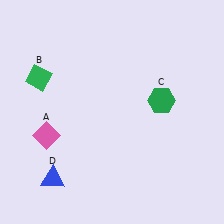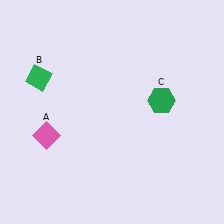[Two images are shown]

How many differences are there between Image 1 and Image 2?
There is 1 difference between the two images.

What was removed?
The blue triangle (D) was removed in Image 2.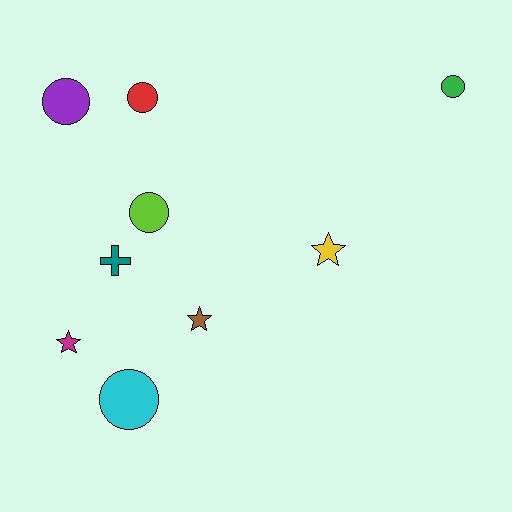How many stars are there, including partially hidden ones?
There are 3 stars.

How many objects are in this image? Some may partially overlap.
There are 9 objects.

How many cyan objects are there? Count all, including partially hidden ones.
There is 1 cyan object.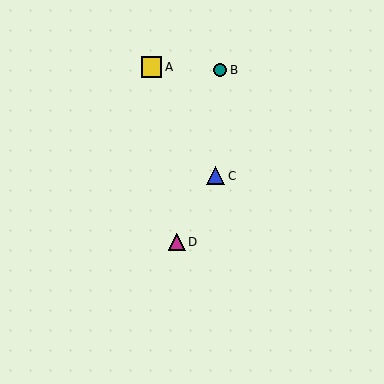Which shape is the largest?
The yellow square (labeled A) is the largest.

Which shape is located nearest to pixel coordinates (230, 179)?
The blue triangle (labeled C) at (216, 176) is nearest to that location.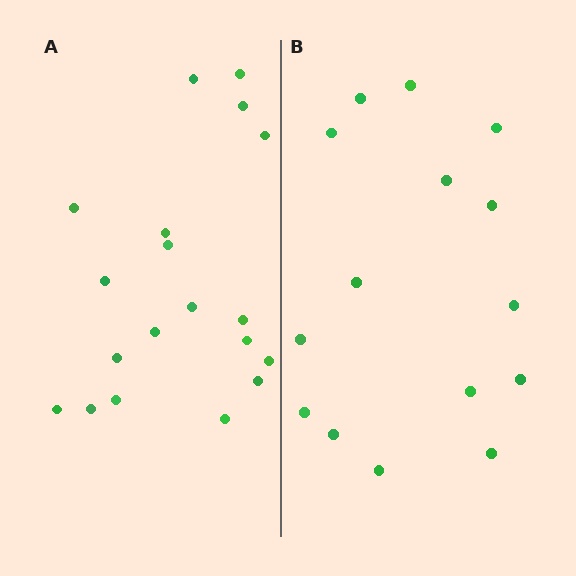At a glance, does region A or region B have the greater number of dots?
Region A (the left region) has more dots.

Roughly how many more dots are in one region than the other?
Region A has about 4 more dots than region B.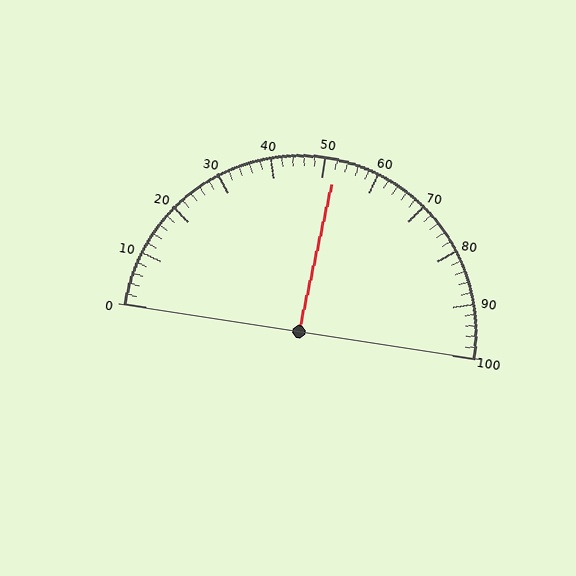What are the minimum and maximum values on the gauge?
The gauge ranges from 0 to 100.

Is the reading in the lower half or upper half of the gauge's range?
The reading is in the upper half of the range (0 to 100).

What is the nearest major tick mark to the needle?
The nearest major tick mark is 50.